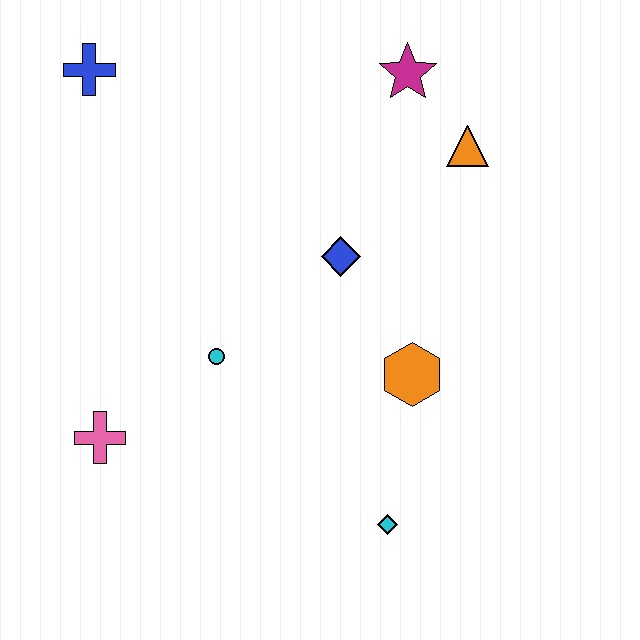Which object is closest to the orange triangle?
The magenta star is closest to the orange triangle.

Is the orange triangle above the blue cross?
No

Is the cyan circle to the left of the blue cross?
No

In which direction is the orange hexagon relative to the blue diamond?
The orange hexagon is below the blue diamond.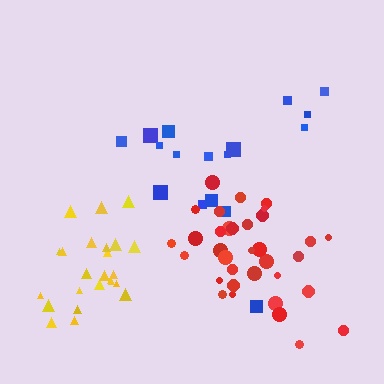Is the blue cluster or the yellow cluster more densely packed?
Yellow.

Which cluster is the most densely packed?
Yellow.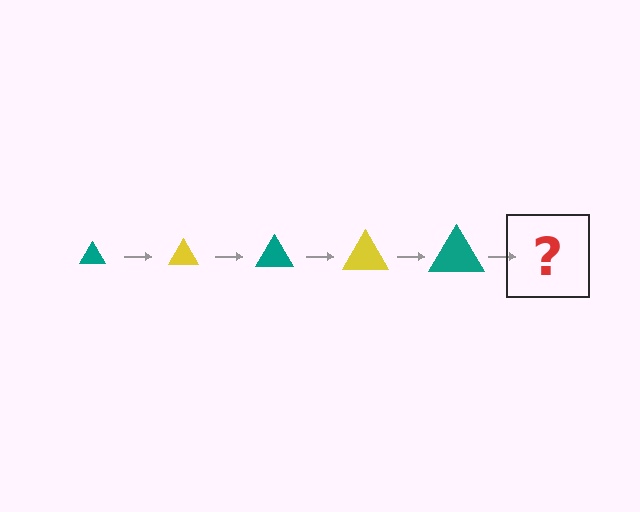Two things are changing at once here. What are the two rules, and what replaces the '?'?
The two rules are that the triangle grows larger each step and the color cycles through teal and yellow. The '?' should be a yellow triangle, larger than the previous one.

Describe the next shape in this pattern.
It should be a yellow triangle, larger than the previous one.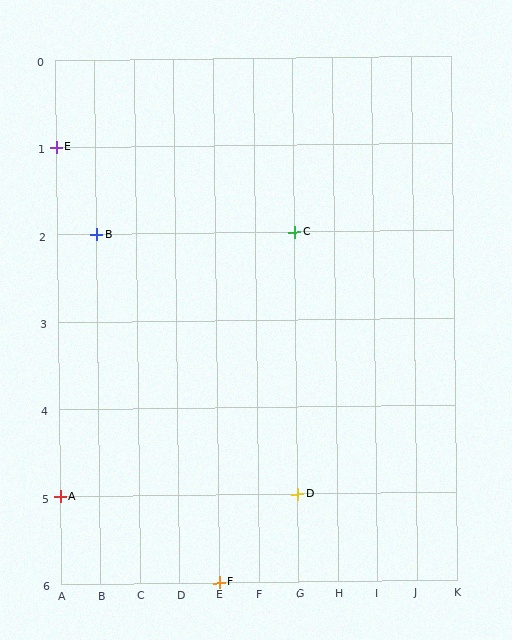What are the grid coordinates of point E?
Point E is at grid coordinates (A, 1).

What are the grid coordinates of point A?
Point A is at grid coordinates (A, 5).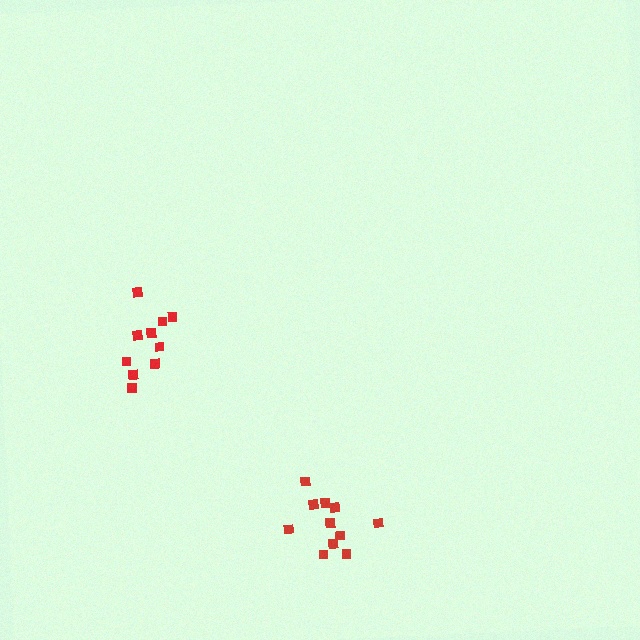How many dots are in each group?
Group 1: 11 dots, Group 2: 10 dots (21 total).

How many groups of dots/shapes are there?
There are 2 groups.